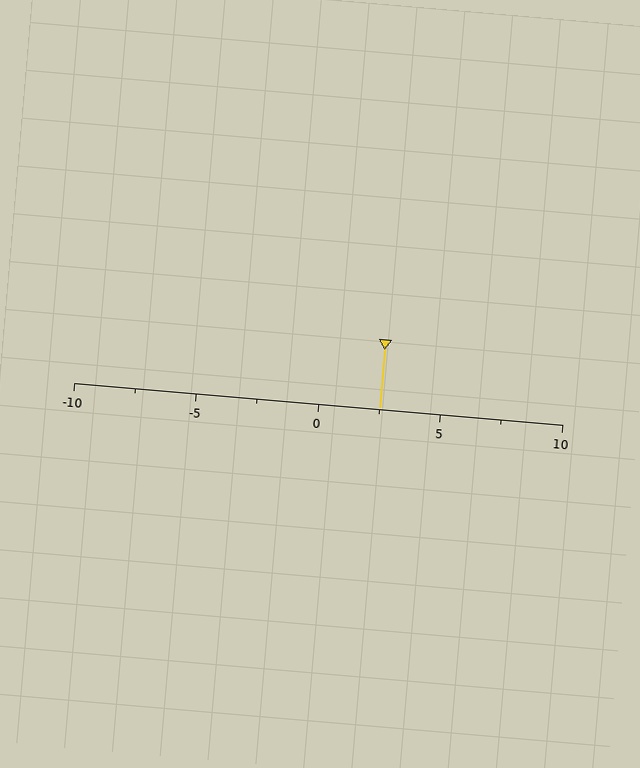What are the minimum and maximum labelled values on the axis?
The axis runs from -10 to 10.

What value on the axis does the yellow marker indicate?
The marker indicates approximately 2.5.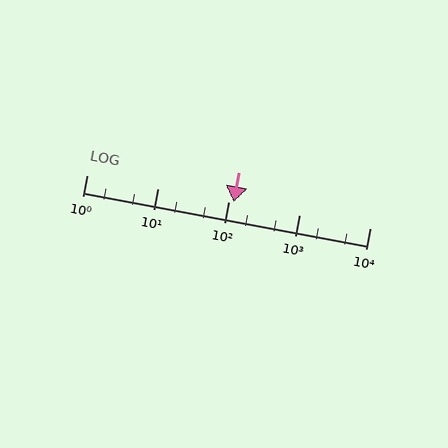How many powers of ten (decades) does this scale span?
The scale spans 4 decades, from 1 to 10000.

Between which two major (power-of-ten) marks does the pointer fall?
The pointer is between 100 and 1000.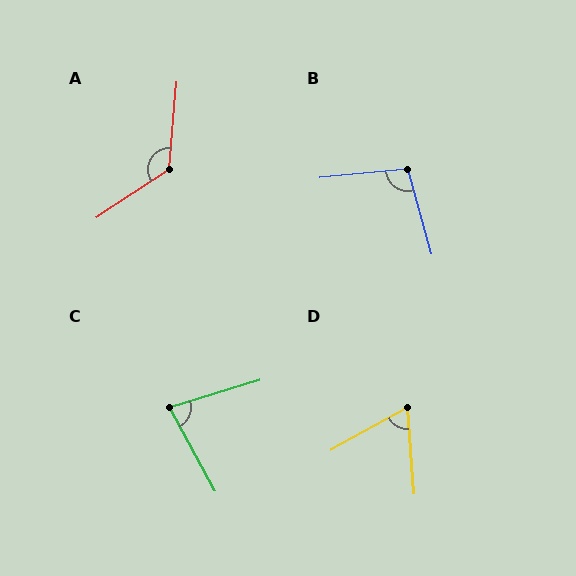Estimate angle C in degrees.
Approximately 78 degrees.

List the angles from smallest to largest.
D (65°), C (78°), B (100°), A (128°).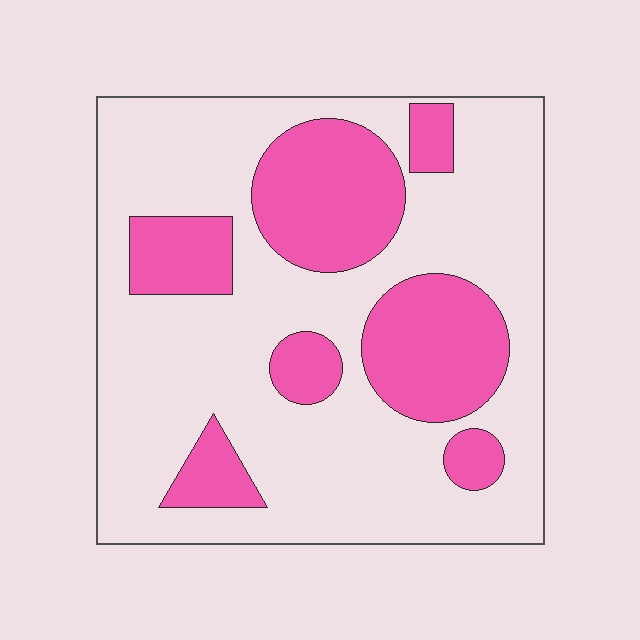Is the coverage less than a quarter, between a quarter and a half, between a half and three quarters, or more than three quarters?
Between a quarter and a half.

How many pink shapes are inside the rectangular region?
7.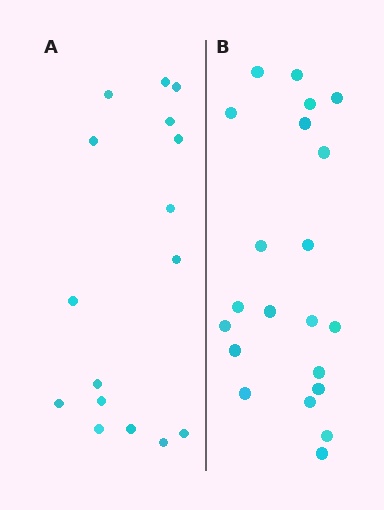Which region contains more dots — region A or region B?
Region B (the right region) has more dots.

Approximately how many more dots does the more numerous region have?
Region B has about 5 more dots than region A.